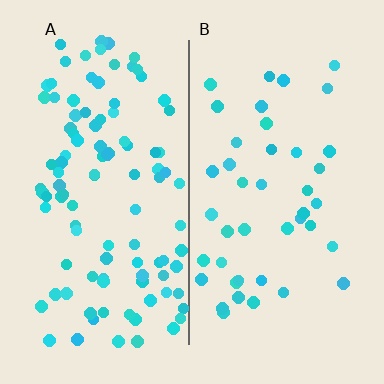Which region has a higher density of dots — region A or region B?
A (the left).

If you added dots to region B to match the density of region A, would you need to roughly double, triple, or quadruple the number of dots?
Approximately double.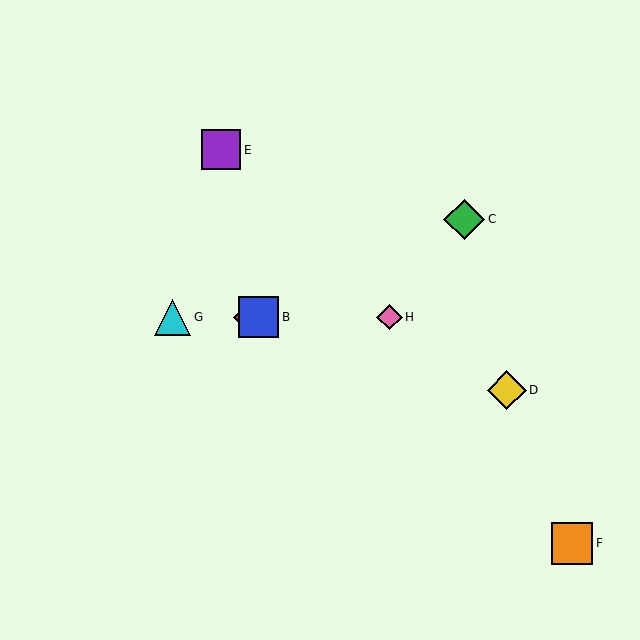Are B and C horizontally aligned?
No, B is at y≈317 and C is at y≈219.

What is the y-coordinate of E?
Object E is at y≈150.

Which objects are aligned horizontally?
Objects A, B, G, H are aligned horizontally.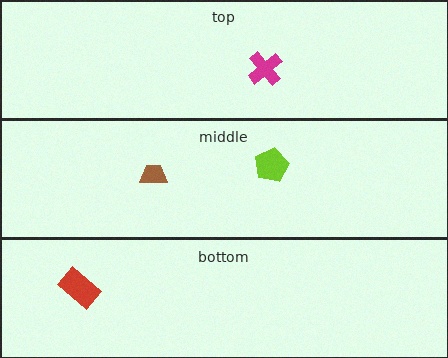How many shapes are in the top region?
1.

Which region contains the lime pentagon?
The middle region.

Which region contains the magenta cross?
The top region.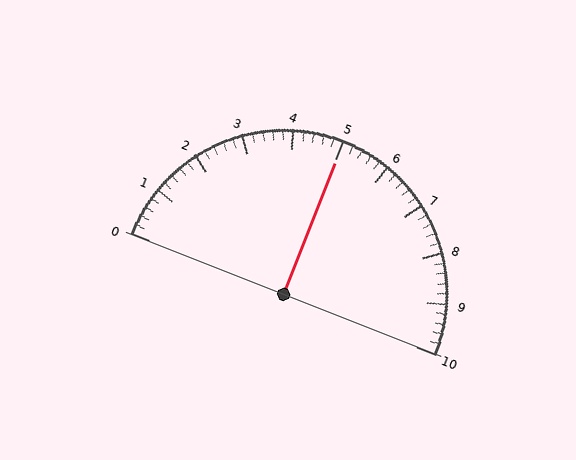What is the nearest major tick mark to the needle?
The nearest major tick mark is 5.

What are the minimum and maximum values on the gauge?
The gauge ranges from 0 to 10.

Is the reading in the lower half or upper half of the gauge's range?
The reading is in the upper half of the range (0 to 10).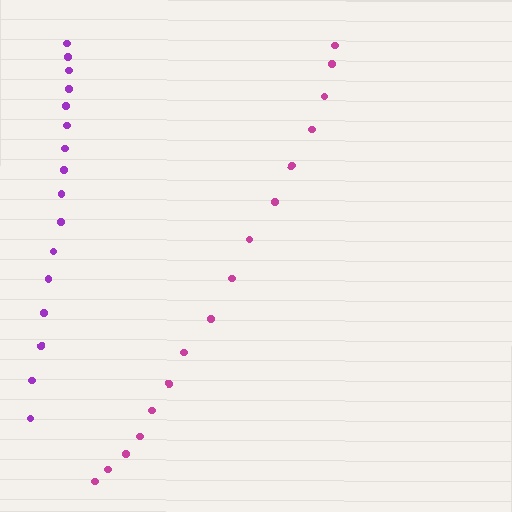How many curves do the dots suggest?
There are 2 distinct paths.